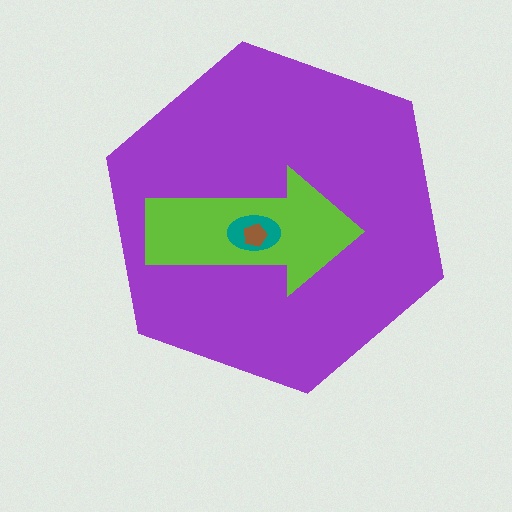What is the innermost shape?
The brown pentagon.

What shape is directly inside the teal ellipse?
The brown pentagon.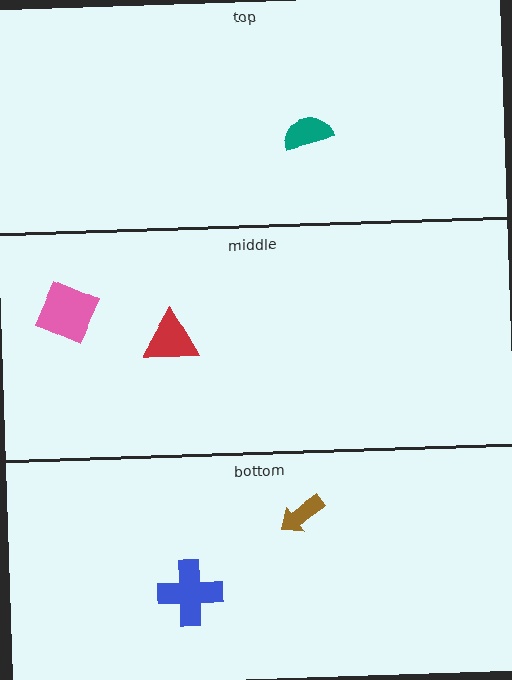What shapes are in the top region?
The teal semicircle.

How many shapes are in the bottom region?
2.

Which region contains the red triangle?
The middle region.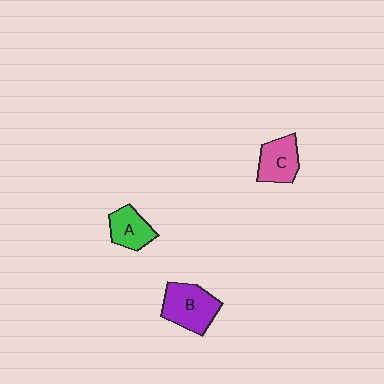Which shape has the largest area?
Shape B (purple).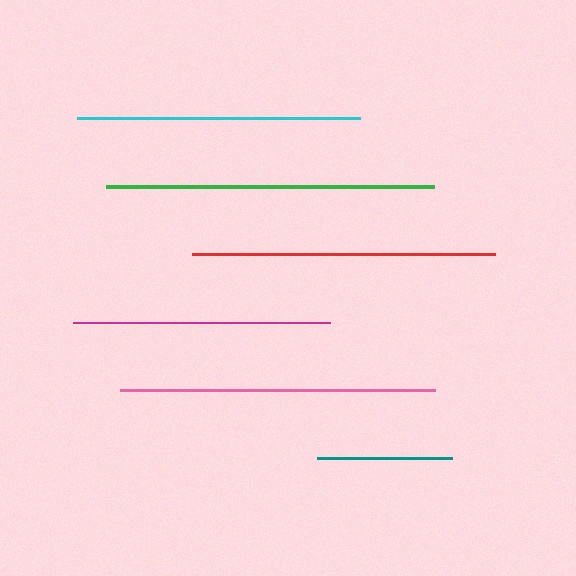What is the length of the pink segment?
The pink segment is approximately 315 pixels long.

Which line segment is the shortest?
The teal line is the shortest at approximately 136 pixels.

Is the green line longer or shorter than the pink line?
The green line is longer than the pink line.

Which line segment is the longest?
The green line is the longest at approximately 328 pixels.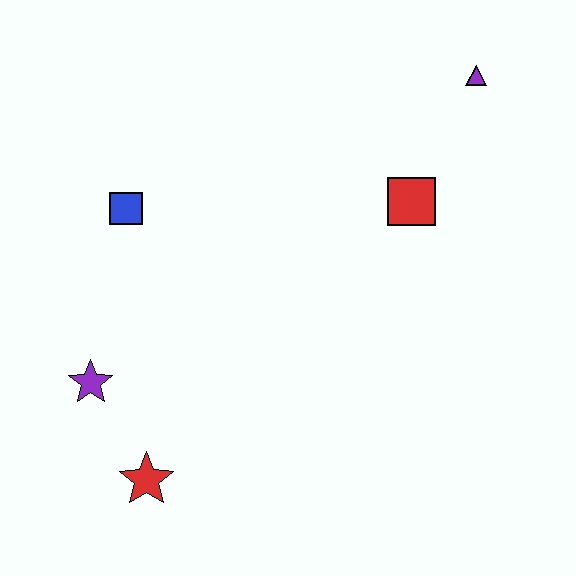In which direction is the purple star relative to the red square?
The purple star is to the left of the red square.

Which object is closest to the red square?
The purple triangle is closest to the red square.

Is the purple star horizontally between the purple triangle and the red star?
No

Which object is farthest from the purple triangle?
The red star is farthest from the purple triangle.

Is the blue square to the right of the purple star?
Yes